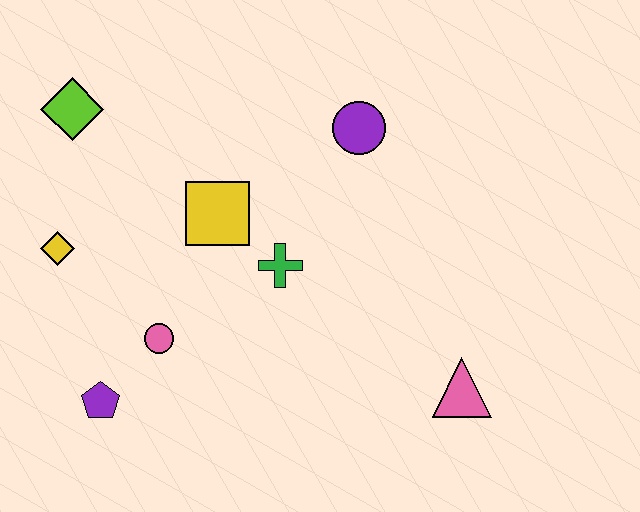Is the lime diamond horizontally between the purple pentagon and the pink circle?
No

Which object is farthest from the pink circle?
The pink triangle is farthest from the pink circle.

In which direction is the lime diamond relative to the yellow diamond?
The lime diamond is above the yellow diamond.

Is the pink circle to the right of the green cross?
No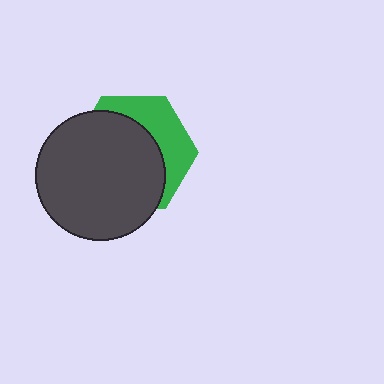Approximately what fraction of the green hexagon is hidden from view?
Roughly 65% of the green hexagon is hidden behind the dark gray circle.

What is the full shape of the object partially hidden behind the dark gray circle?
The partially hidden object is a green hexagon.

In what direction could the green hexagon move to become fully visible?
The green hexagon could move toward the upper-right. That would shift it out from behind the dark gray circle entirely.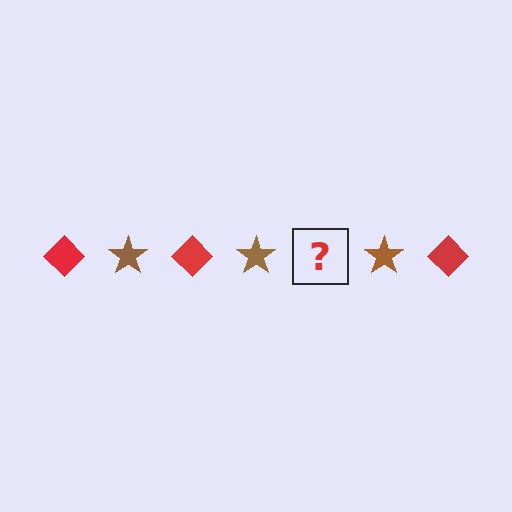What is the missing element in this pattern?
The missing element is a red diamond.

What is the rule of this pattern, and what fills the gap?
The rule is that the pattern alternates between red diamond and brown star. The gap should be filled with a red diamond.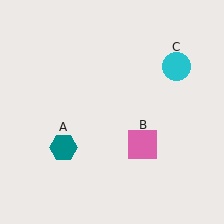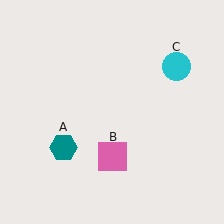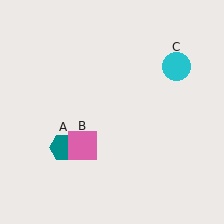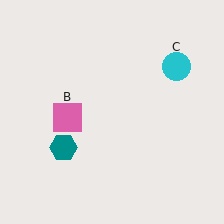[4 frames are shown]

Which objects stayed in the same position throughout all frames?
Teal hexagon (object A) and cyan circle (object C) remained stationary.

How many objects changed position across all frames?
1 object changed position: pink square (object B).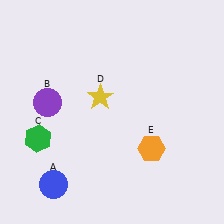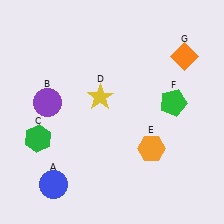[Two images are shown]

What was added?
A green pentagon (F), an orange diamond (G) were added in Image 2.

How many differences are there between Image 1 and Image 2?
There are 2 differences between the two images.